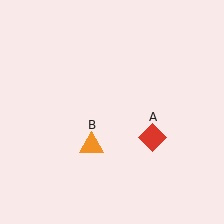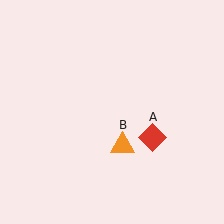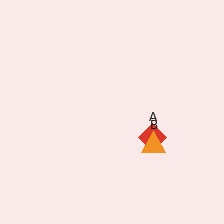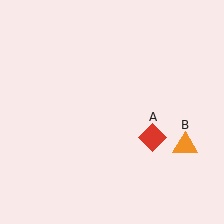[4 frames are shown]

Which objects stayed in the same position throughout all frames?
Red diamond (object A) remained stationary.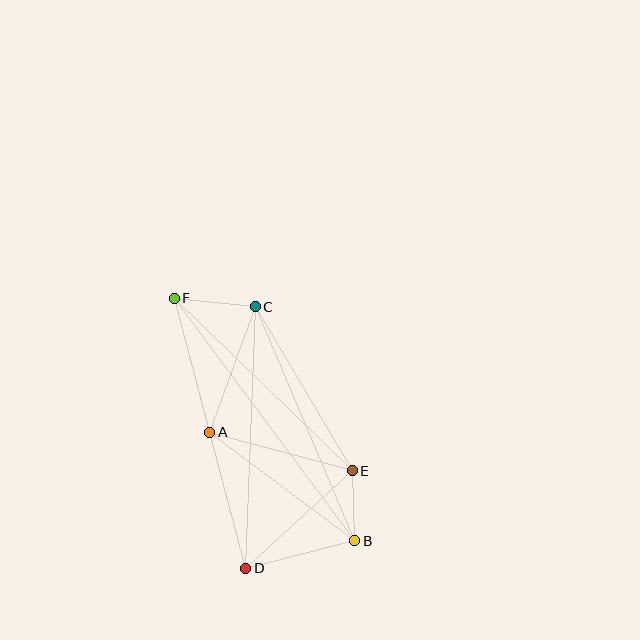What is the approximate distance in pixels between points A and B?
The distance between A and B is approximately 181 pixels.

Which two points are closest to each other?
Points B and E are closest to each other.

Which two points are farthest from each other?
Points B and F are farthest from each other.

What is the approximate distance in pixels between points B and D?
The distance between B and D is approximately 112 pixels.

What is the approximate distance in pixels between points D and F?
The distance between D and F is approximately 279 pixels.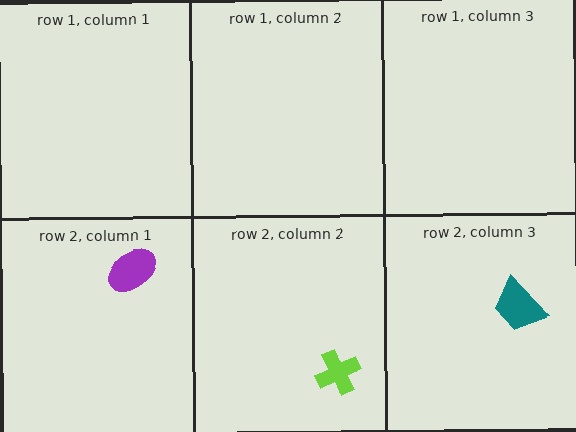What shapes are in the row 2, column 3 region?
The teal trapezoid.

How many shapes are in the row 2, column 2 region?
1.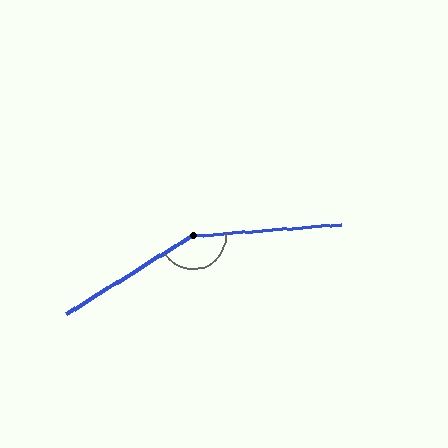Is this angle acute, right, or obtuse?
It is obtuse.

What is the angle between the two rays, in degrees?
Approximately 153 degrees.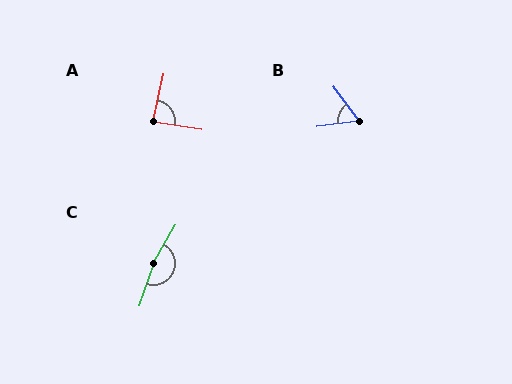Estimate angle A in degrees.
Approximately 86 degrees.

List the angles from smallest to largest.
B (61°), A (86°), C (168°).